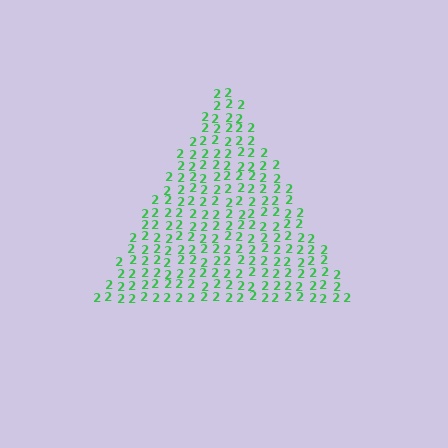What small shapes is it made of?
It is made of small digit 2's.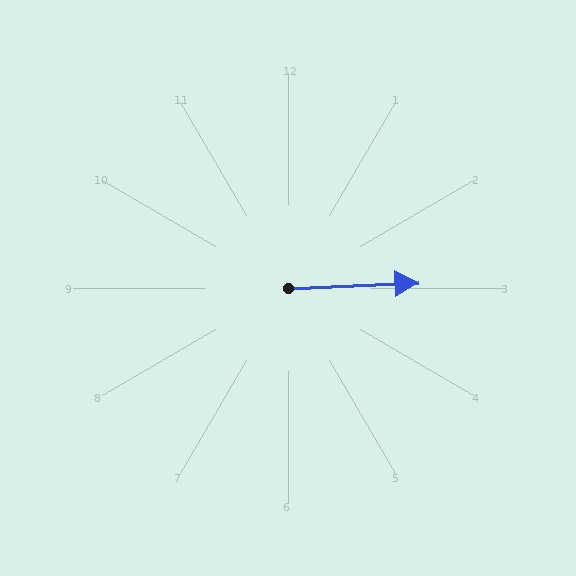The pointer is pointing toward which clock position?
Roughly 3 o'clock.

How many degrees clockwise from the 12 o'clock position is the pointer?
Approximately 87 degrees.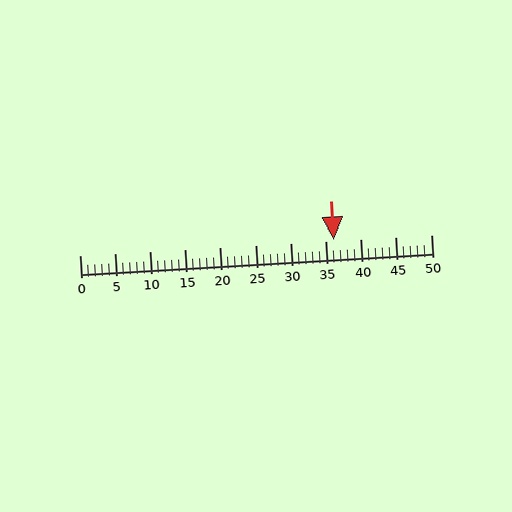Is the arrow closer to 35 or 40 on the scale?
The arrow is closer to 35.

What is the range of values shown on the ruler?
The ruler shows values from 0 to 50.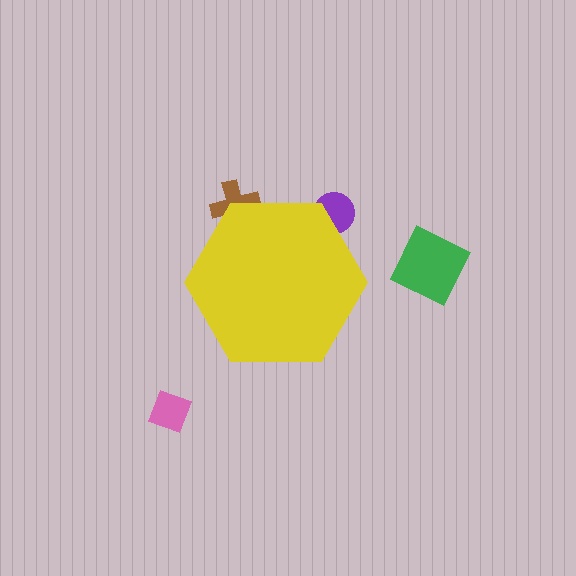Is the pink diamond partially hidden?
No, the pink diamond is fully visible.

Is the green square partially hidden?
No, the green square is fully visible.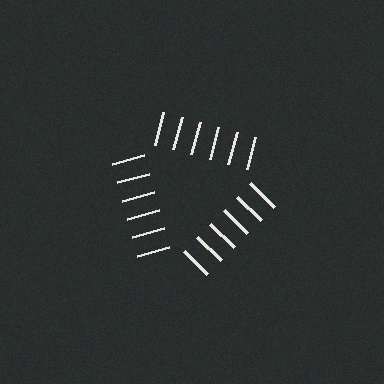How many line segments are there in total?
18 — 6 along each of the 3 edges.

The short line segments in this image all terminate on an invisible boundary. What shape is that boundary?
An illusory triangle — the line segments terminate on its edges but no continuous stroke is drawn.